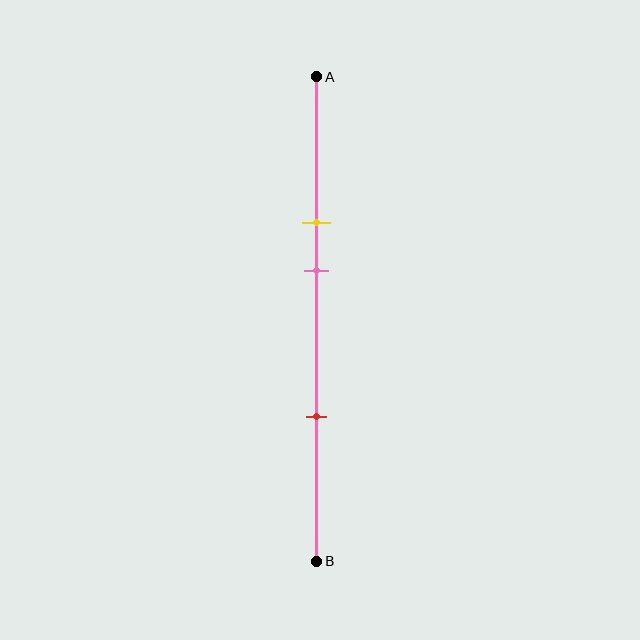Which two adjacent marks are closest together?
The yellow and pink marks are the closest adjacent pair.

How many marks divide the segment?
There are 3 marks dividing the segment.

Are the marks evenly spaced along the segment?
No, the marks are not evenly spaced.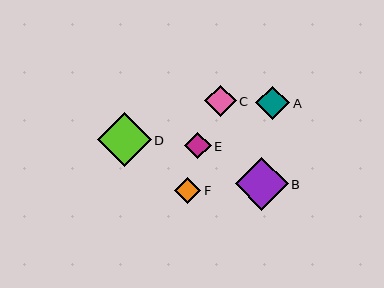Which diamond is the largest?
Diamond D is the largest with a size of approximately 53 pixels.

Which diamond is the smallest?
Diamond F is the smallest with a size of approximately 26 pixels.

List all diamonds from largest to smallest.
From largest to smallest: D, B, A, C, E, F.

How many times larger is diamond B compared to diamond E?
Diamond B is approximately 2.0 times the size of diamond E.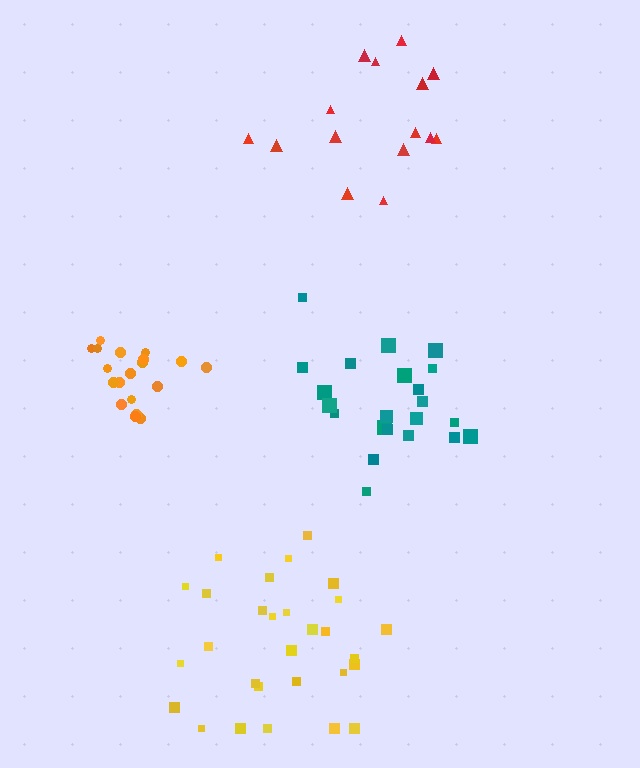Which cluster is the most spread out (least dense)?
Red.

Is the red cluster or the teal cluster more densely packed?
Teal.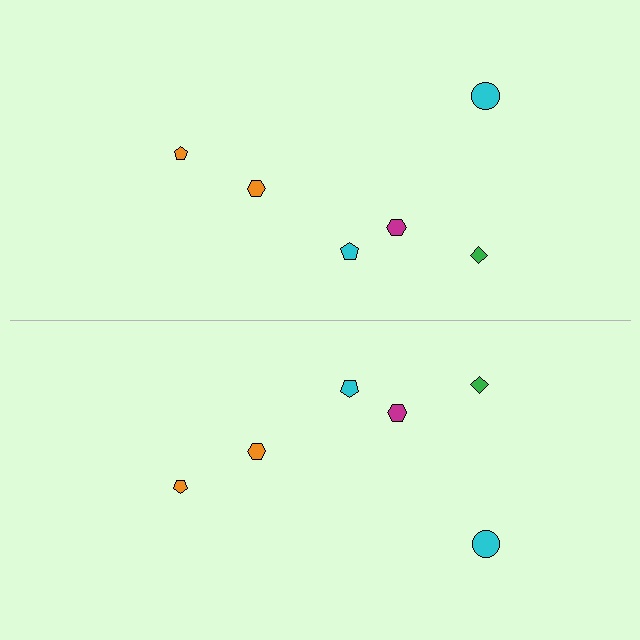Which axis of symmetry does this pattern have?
The pattern has a horizontal axis of symmetry running through the center of the image.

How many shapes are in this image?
There are 12 shapes in this image.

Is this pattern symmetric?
Yes, this pattern has bilateral (reflection) symmetry.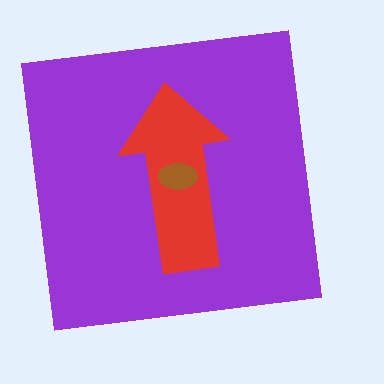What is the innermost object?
The brown ellipse.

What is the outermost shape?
The purple square.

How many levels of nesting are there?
3.